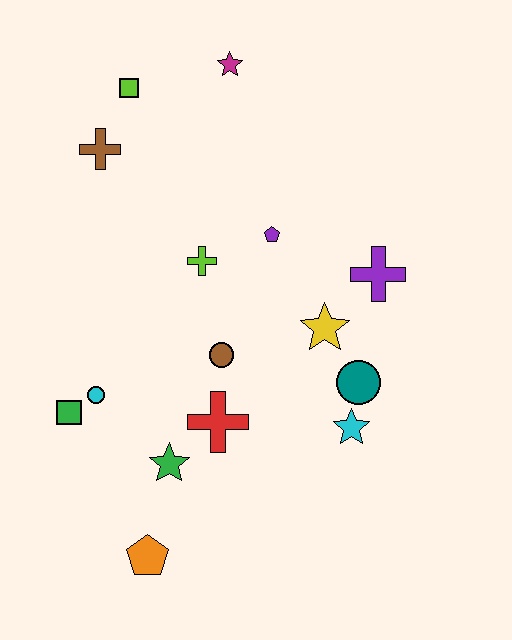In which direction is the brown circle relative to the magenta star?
The brown circle is below the magenta star.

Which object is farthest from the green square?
The magenta star is farthest from the green square.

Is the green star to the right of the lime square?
Yes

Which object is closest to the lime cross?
The purple pentagon is closest to the lime cross.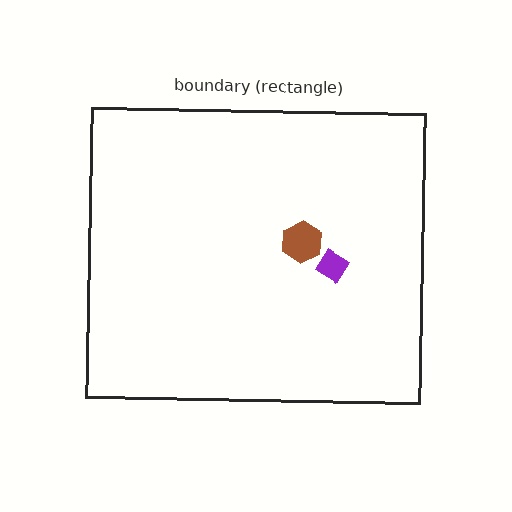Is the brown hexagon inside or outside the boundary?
Inside.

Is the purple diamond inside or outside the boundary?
Inside.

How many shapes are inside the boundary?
2 inside, 0 outside.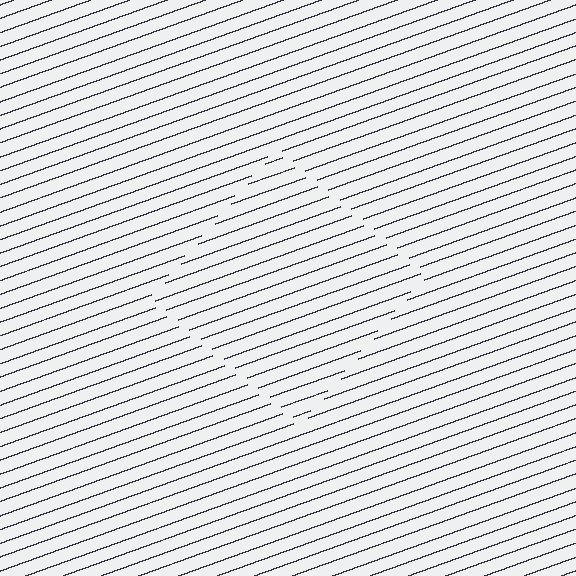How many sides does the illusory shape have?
4 sides — the line-ends trace a square.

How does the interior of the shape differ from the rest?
The interior of the shape contains the same grating, shifted by half a period — the contour is defined by the phase discontinuity where line-ends from the inner and outer gratings abut.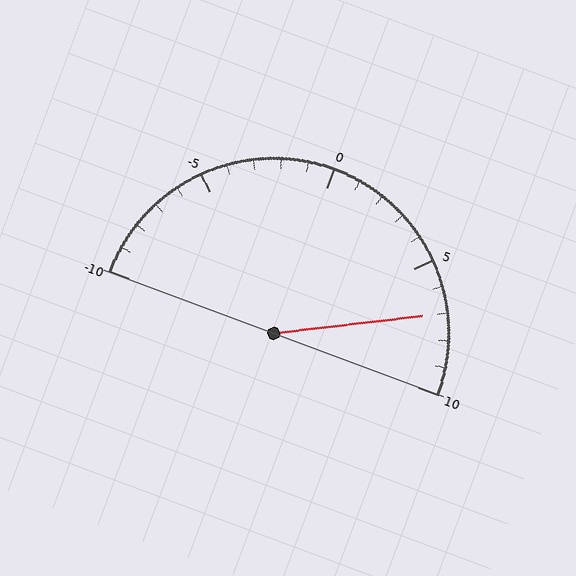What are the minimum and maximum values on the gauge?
The gauge ranges from -10 to 10.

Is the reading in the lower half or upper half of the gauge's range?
The reading is in the upper half of the range (-10 to 10).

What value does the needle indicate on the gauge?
The needle indicates approximately 7.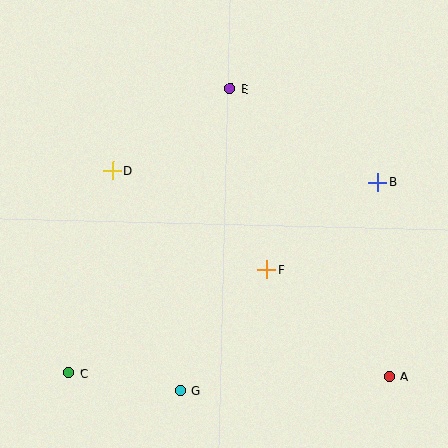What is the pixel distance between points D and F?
The distance between D and F is 183 pixels.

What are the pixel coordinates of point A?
Point A is at (389, 376).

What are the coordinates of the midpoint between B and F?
The midpoint between B and F is at (322, 226).